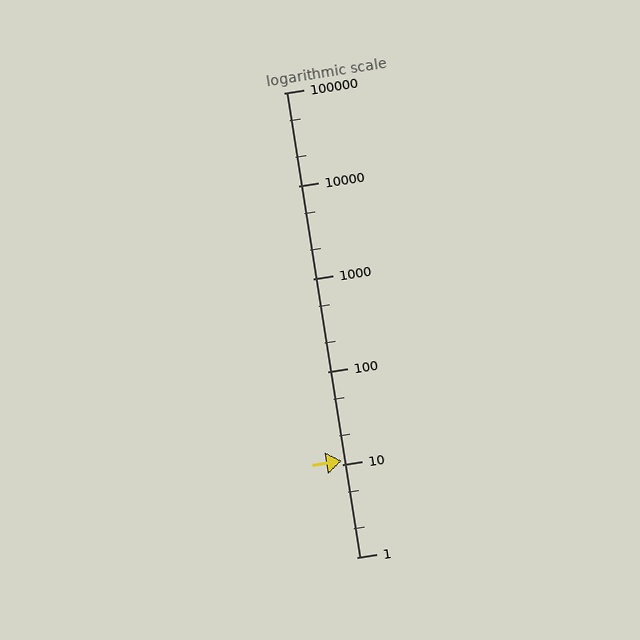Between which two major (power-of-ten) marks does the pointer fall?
The pointer is between 10 and 100.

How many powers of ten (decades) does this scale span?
The scale spans 5 decades, from 1 to 100000.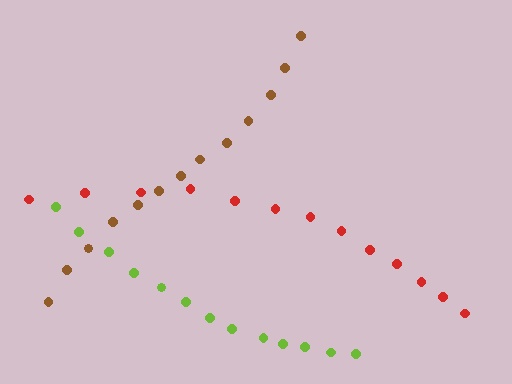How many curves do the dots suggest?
There are 3 distinct paths.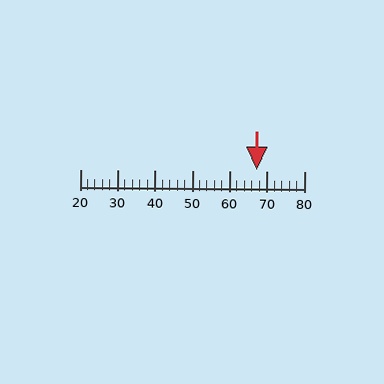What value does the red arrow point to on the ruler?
The red arrow points to approximately 67.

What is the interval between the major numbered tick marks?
The major tick marks are spaced 10 units apart.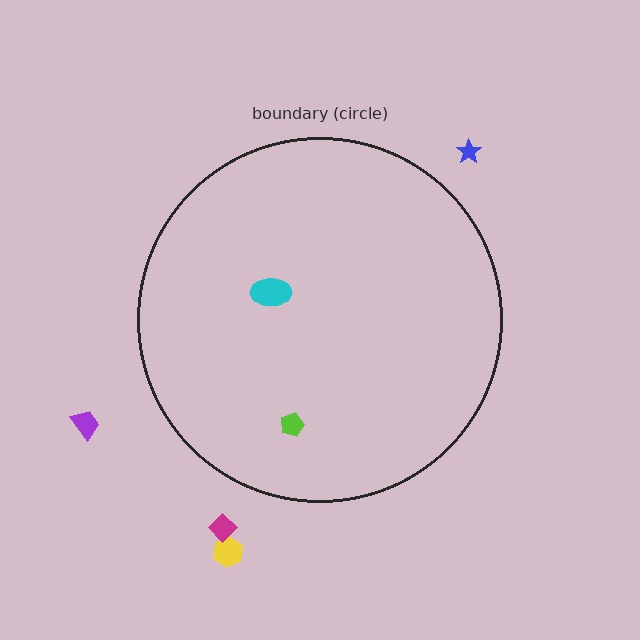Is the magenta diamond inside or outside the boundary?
Outside.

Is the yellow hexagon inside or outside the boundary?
Outside.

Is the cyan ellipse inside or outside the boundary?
Inside.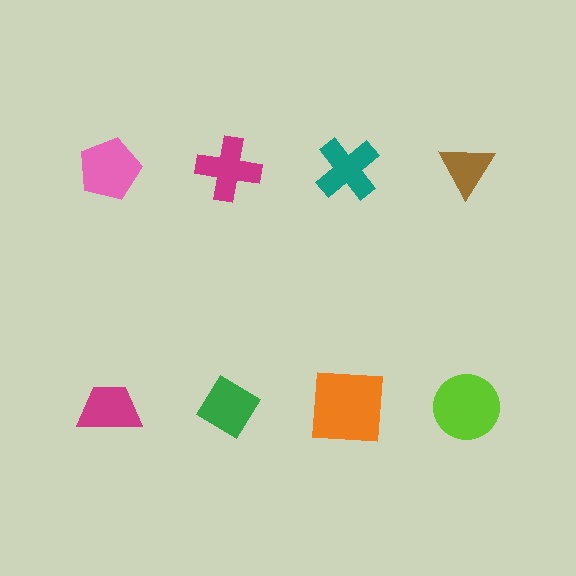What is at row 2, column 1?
A magenta trapezoid.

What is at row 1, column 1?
A pink pentagon.